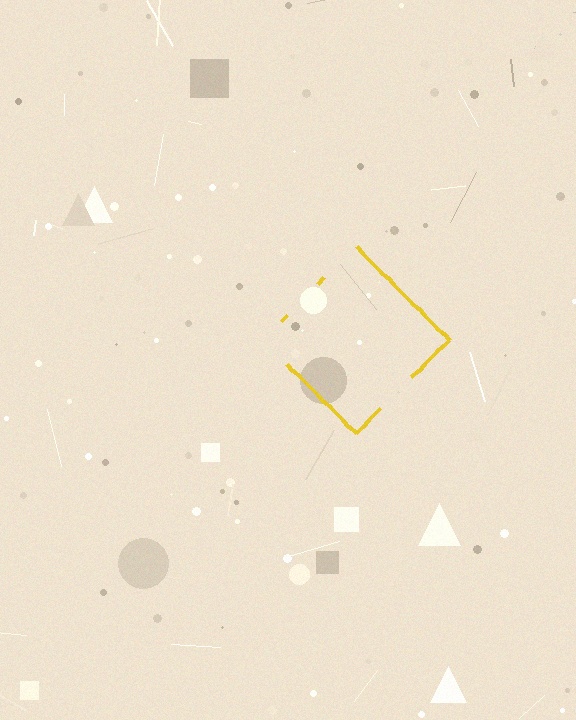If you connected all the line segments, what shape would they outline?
They would outline a diamond.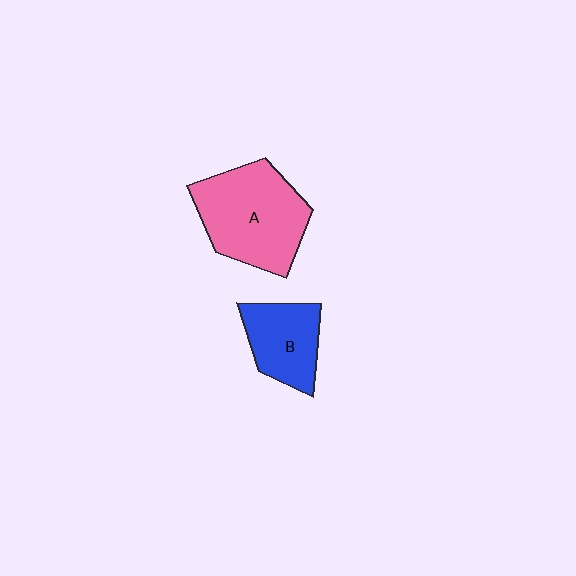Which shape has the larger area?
Shape A (pink).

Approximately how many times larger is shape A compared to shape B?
Approximately 1.7 times.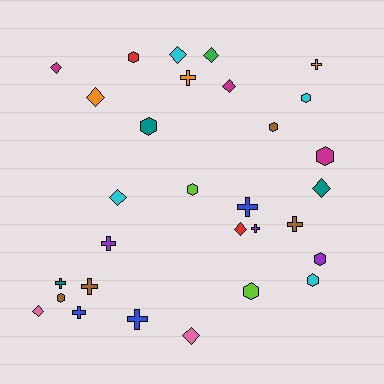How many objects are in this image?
There are 30 objects.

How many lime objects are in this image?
There are 2 lime objects.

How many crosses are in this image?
There are 10 crosses.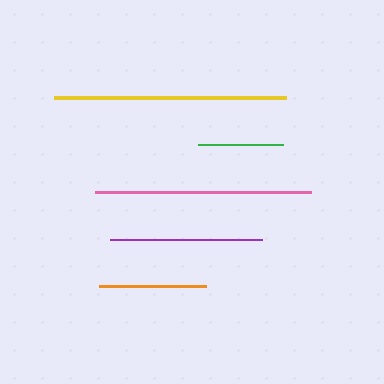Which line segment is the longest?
The yellow line is the longest at approximately 232 pixels.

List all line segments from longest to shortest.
From longest to shortest: yellow, pink, purple, orange, green.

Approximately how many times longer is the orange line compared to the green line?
The orange line is approximately 1.3 times the length of the green line.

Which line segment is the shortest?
The green line is the shortest at approximately 85 pixels.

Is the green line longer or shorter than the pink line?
The pink line is longer than the green line.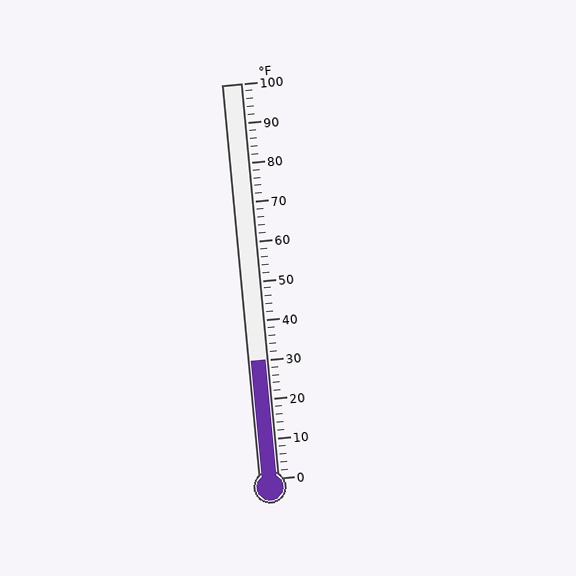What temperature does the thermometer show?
The thermometer shows approximately 30°F.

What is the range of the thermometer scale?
The thermometer scale ranges from 0°F to 100°F.